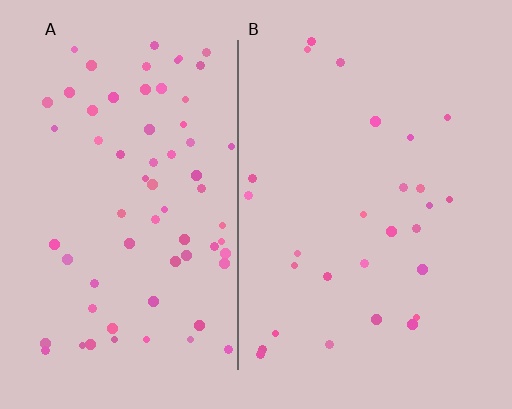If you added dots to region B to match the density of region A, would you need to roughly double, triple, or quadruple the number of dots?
Approximately double.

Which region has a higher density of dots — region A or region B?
A (the left).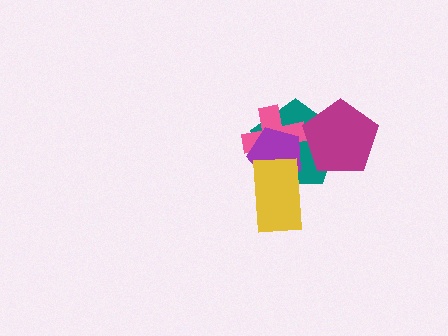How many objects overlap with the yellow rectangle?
3 objects overlap with the yellow rectangle.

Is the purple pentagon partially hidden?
Yes, it is partially covered by another shape.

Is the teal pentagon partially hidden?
Yes, it is partially covered by another shape.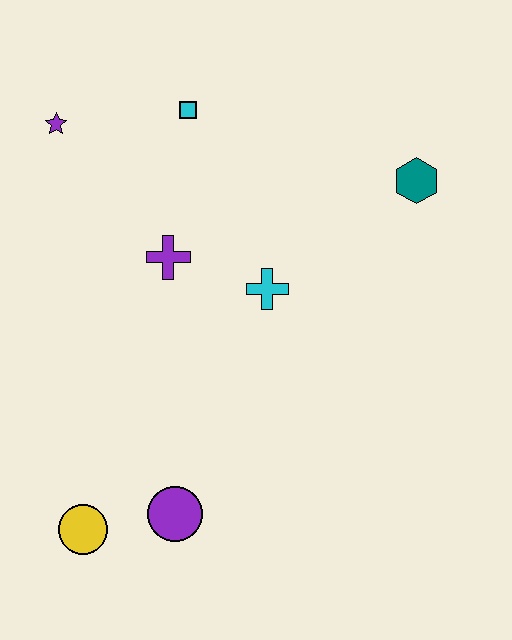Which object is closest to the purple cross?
The cyan cross is closest to the purple cross.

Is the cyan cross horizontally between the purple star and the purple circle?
No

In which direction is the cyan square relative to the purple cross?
The cyan square is above the purple cross.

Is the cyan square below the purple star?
No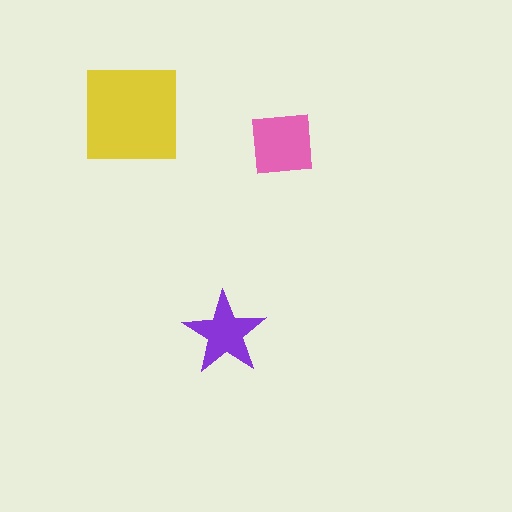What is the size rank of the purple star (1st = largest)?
3rd.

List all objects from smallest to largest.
The purple star, the pink square, the yellow square.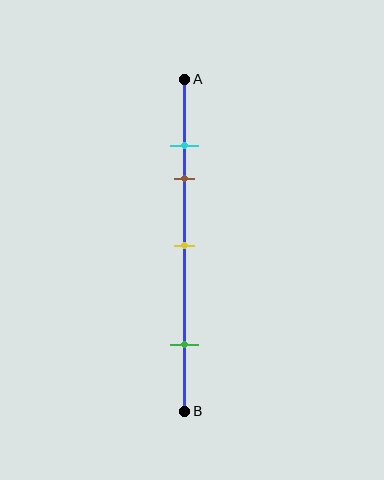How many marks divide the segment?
There are 4 marks dividing the segment.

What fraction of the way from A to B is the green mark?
The green mark is approximately 80% (0.8) of the way from A to B.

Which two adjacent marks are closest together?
The cyan and brown marks are the closest adjacent pair.